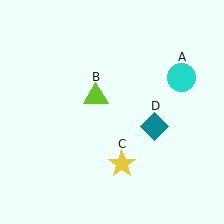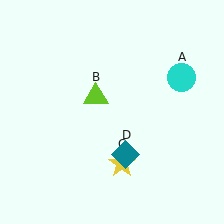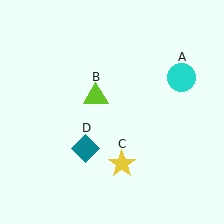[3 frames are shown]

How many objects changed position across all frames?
1 object changed position: teal diamond (object D).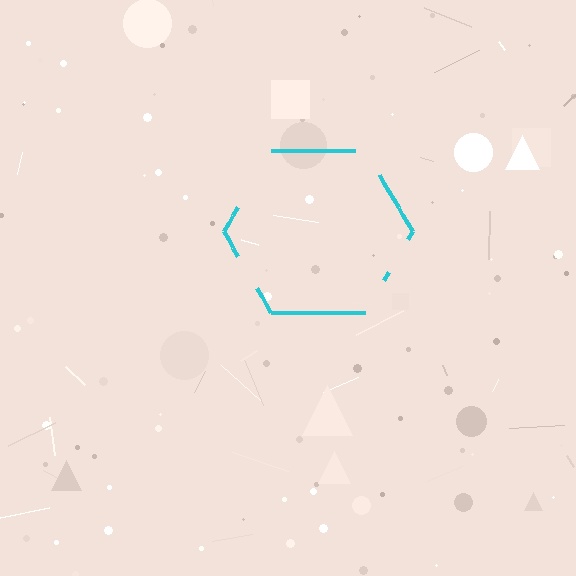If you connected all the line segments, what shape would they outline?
They would outline a hexagon.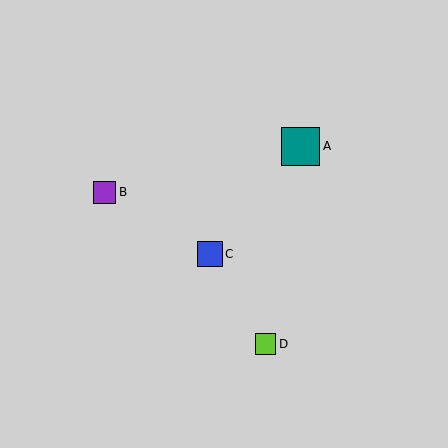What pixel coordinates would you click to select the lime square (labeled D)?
Click at (266, 344) to select the lime square D.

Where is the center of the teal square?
The center of the teal square is at (301, 146).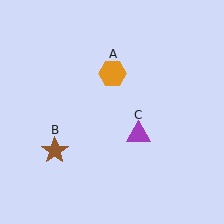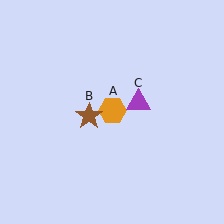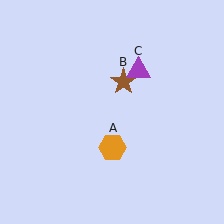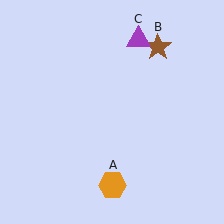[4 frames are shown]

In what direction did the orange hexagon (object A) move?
The orange hexagon (object A) moved down.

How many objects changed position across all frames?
3 objects changed position: orange hexagon (object A), brown star (object B), purple triangle (object C).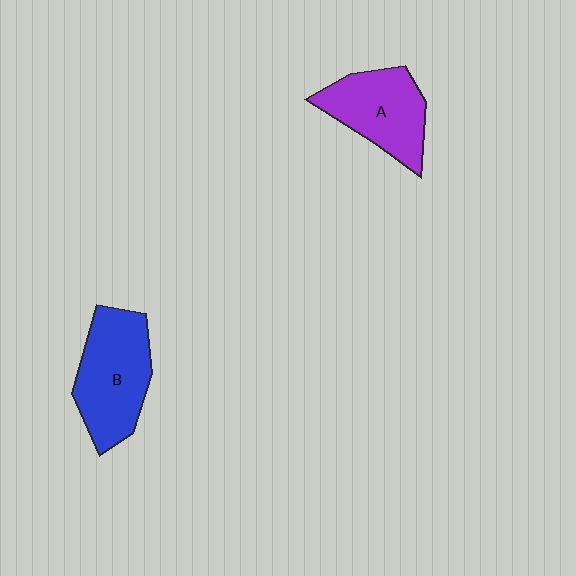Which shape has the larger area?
Shape B (blue).